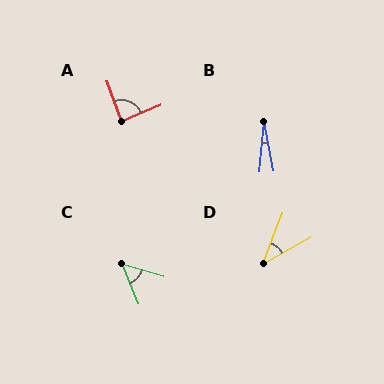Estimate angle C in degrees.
Approximately 52 degrees.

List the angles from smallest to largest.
B (16°), D (40°), C (52°), A (87°).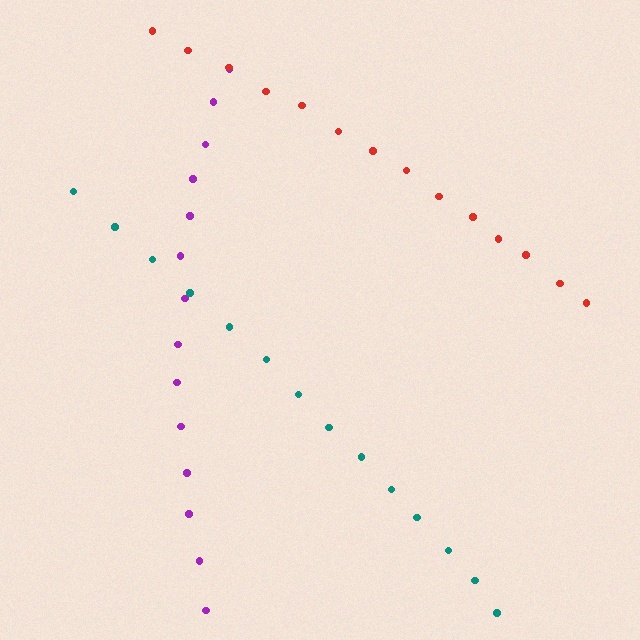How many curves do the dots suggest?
There are 3 distinct paths.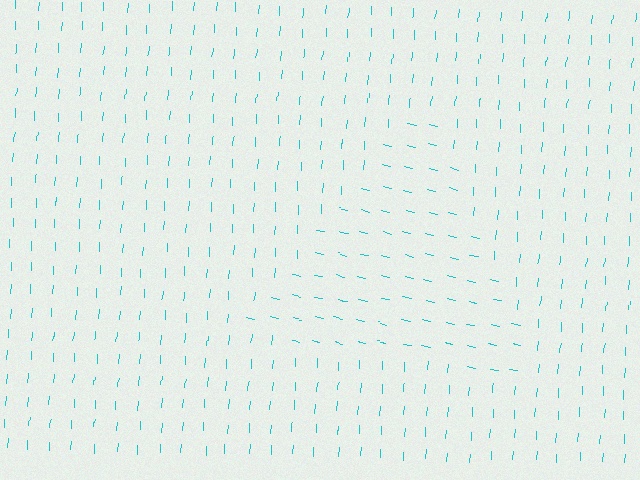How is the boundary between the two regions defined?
The boundary is defined purely by a change in line orientation (approximately 80 degrees difference). All lines are the same color and thickness.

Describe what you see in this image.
The image is filled with small cyan line segments. A triangle region in the image has lines oriented differently from the surrounding lines, creating a visible texture boundary.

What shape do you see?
I see a triangle.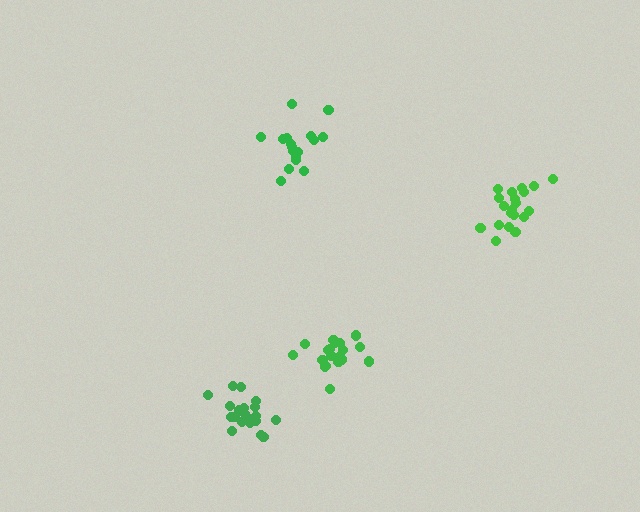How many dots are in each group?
Group 1: 18 dots, Group 2: 21 dots, Group 3: 21 dots, Group 4: 20 dots (80 total).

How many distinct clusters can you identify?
There are 4 distinct clusters.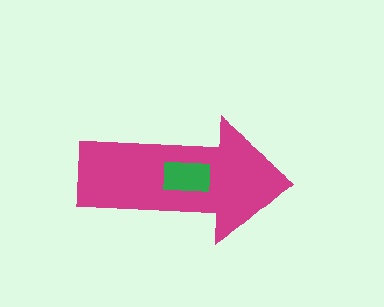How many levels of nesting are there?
2.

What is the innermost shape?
The green rectangle.